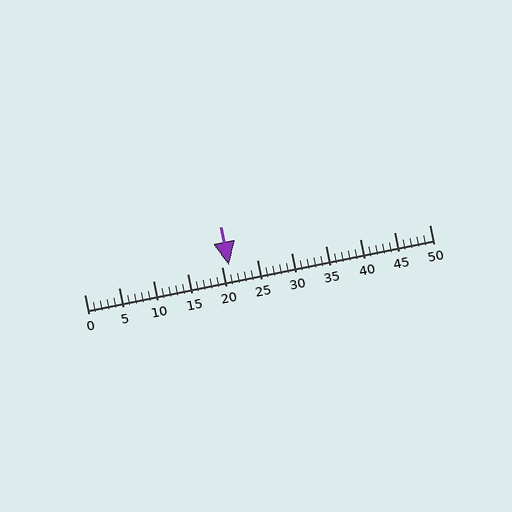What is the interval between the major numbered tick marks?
The major tick marks are spaced 5 units apart.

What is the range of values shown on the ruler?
The ruler shows values from 0 to 50.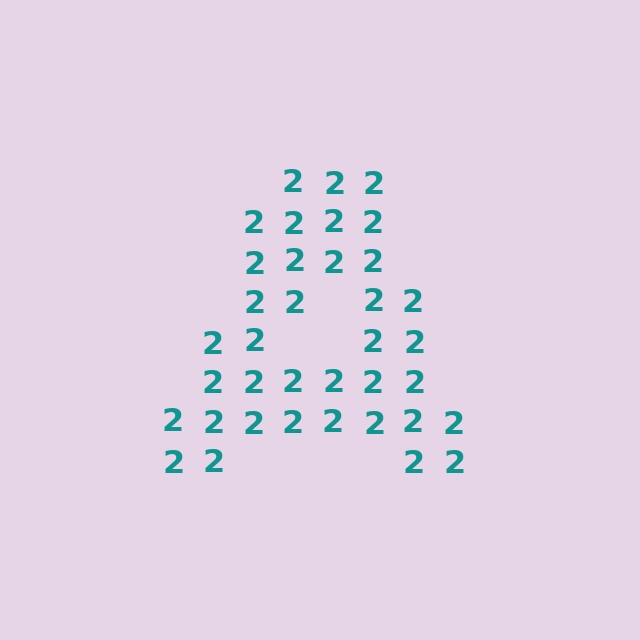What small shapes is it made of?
It is made of small digit 2's.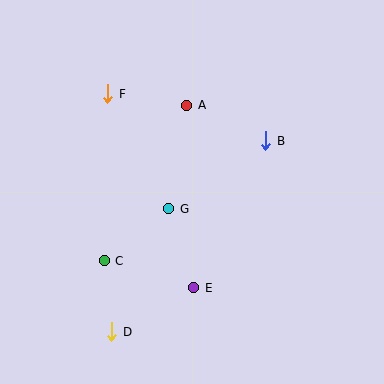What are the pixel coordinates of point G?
Point G is at (169, 209).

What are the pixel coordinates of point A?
Point A is at (187, 105).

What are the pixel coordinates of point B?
Point B is at (266, 141).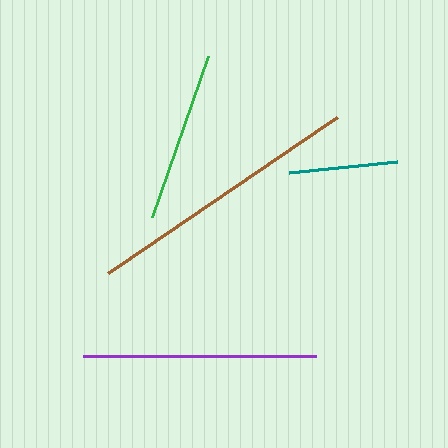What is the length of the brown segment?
The brown segment is approximately 277 pixels long.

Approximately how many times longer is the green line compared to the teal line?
The green line is approximately 1.6 times the length of the teal line.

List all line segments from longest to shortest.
From longest to shortest: brown, purple, green, teal.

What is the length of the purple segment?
The purple segment is approximately 233 pixels long.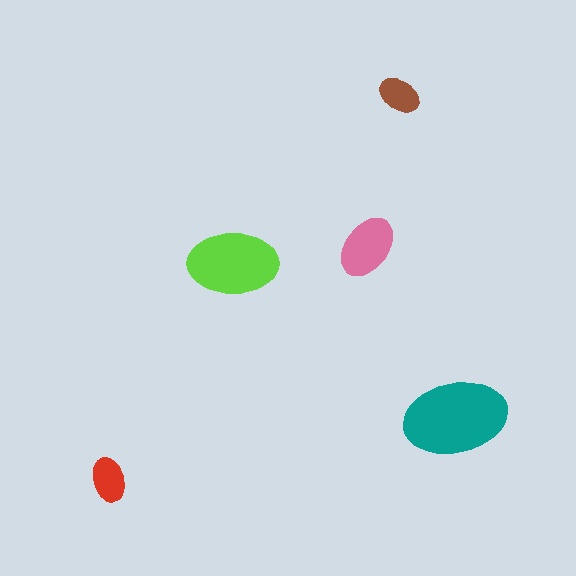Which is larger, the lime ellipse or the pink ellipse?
The lime one.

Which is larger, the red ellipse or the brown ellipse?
The red one.